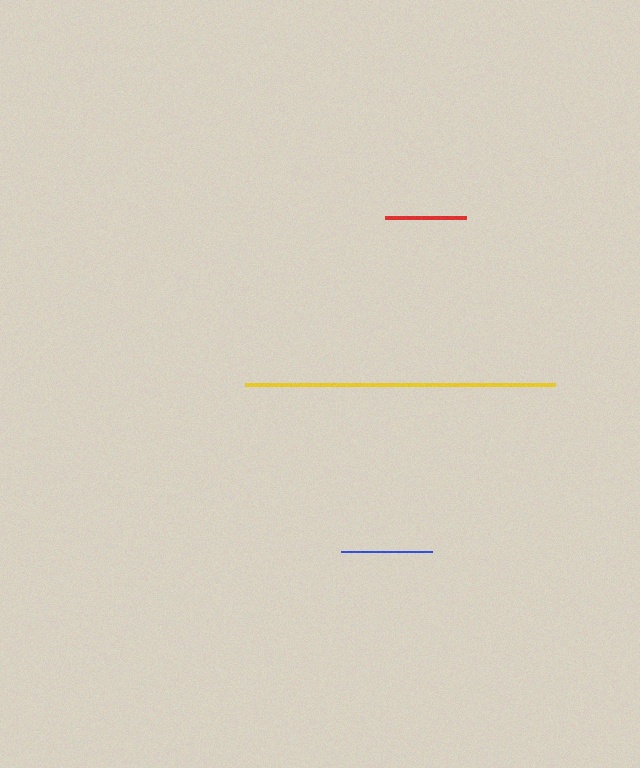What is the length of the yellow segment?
The yellow segment is approximately 311 pixels long.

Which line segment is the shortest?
The red line is the shortest at approximately 82 pixels.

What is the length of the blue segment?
The blue segment is approximately 91 pixels long.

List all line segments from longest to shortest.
From longest to shortest: yellow, blue, red.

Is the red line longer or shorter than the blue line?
The blue line is longer than the red line.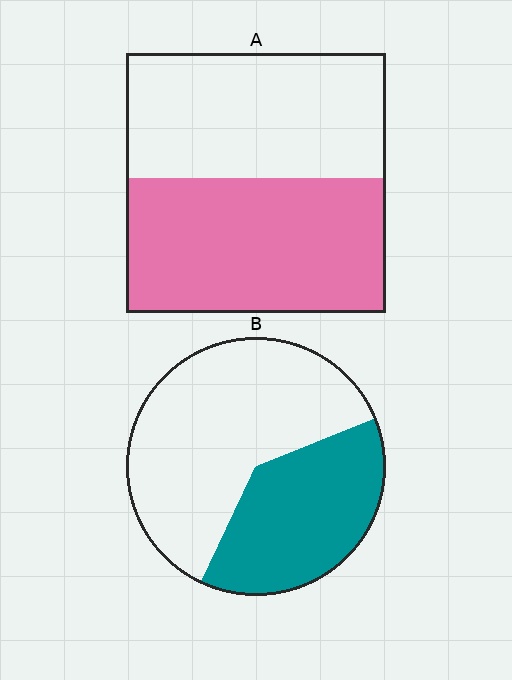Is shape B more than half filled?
No.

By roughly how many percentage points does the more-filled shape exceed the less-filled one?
By roughly 15 percentage points (A over B).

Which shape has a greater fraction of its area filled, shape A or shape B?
Shape A.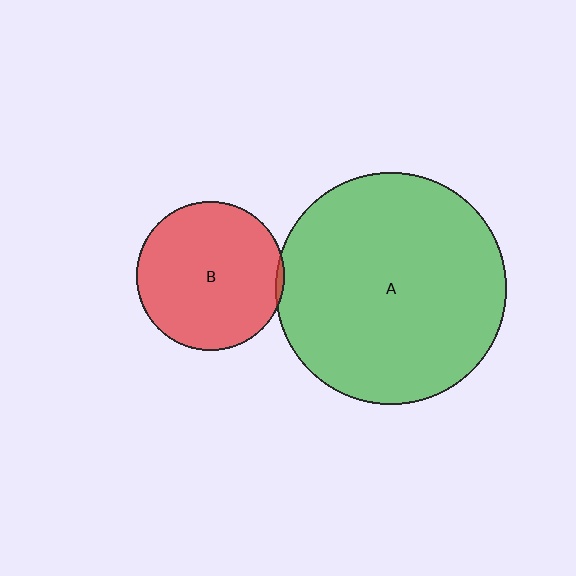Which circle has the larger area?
Circle A (green).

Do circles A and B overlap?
Yes.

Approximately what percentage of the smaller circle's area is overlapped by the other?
Approximately 5%.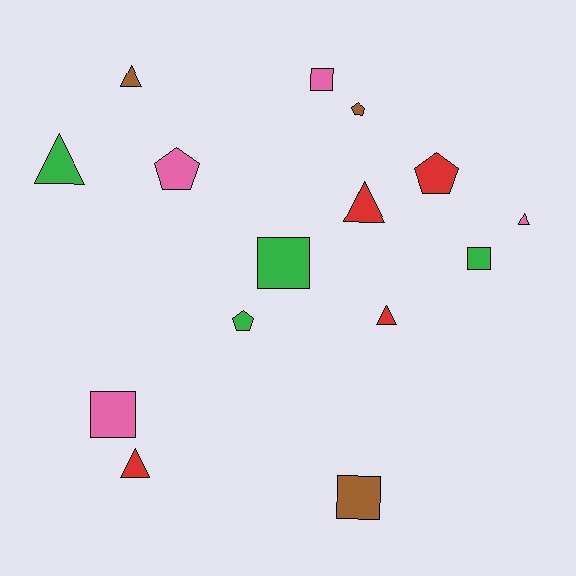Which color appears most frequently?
Green, with 4 objects.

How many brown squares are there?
There is 1 brown square.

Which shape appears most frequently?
Triangle, with 6 objects.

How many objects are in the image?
There are 15 objects.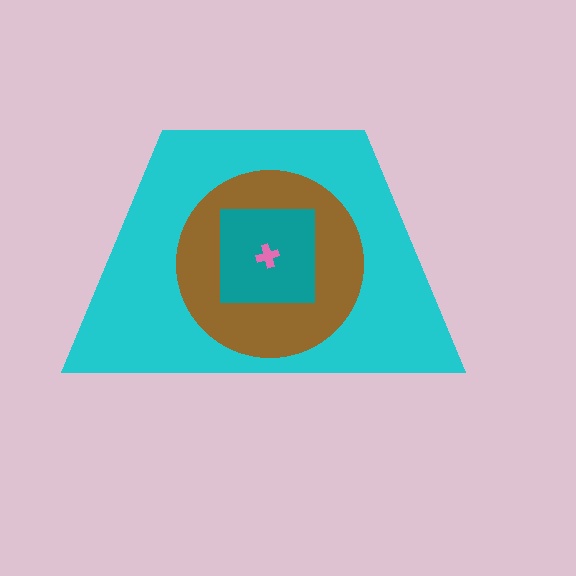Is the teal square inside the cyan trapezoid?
Yes.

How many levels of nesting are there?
4.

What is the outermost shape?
The cyan trapezoid.